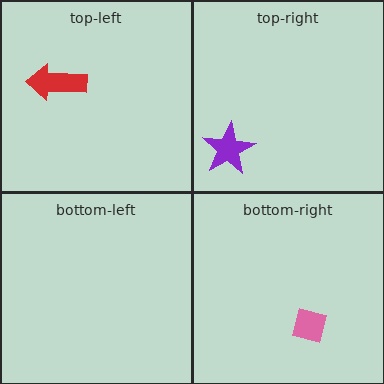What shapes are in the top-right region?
The purple star.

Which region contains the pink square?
The bottom-right region.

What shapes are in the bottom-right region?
The pink square.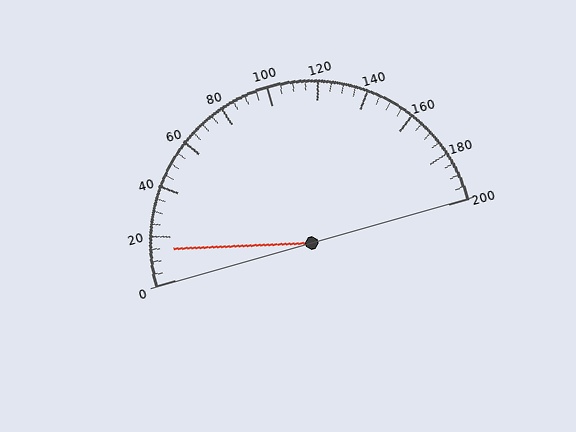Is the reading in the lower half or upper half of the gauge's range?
The reading is in the lower half of the range (0 to 200).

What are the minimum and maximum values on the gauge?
The gauge ranges from 0 to 200.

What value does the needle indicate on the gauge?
The needle indicates approximately 15.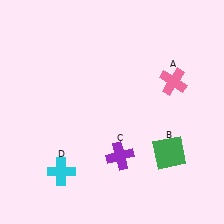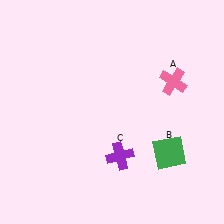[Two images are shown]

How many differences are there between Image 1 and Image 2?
There is 1 difference between the two images.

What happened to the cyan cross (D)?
The cyan cross (D) was removed in Image 2. It was in the bottom-left area of Image 1.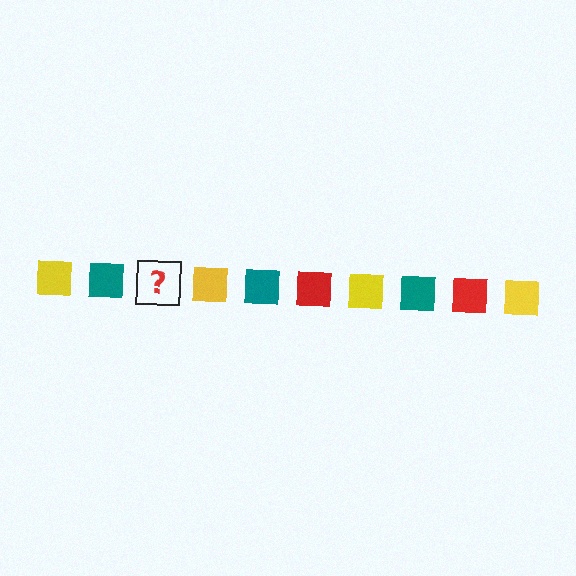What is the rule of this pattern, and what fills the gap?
The rule is that the pattern cycles through yellow, teal, red squares. The gap should be filled with a red square.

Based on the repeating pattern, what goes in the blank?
The blank should be a red square.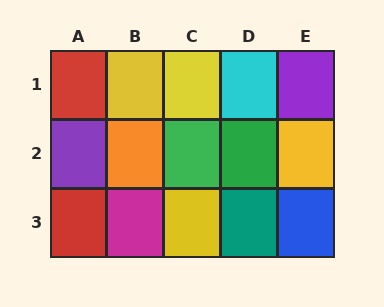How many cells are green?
2 cells are green.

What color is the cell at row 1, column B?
Yellow.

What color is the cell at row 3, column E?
Blue.